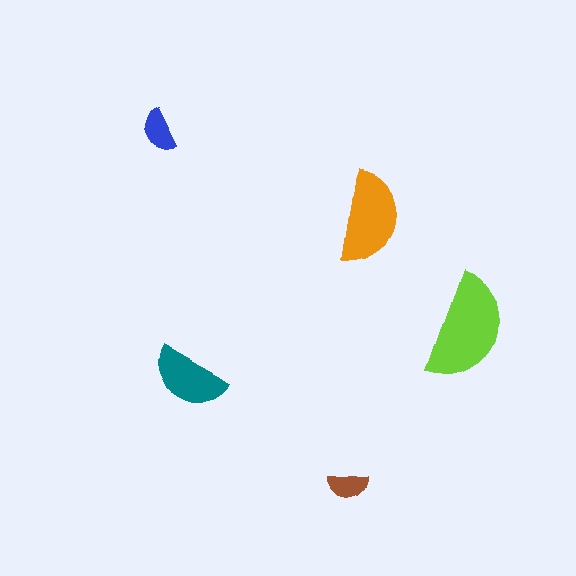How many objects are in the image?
There are 5 objects in the image.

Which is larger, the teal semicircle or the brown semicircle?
The teal one.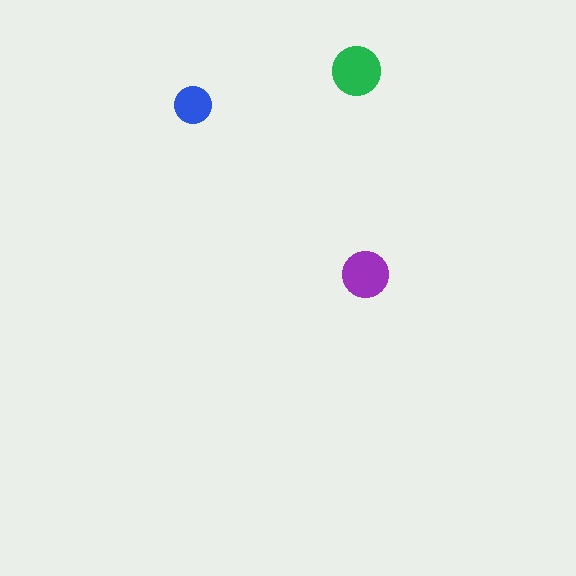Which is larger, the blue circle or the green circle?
The green one.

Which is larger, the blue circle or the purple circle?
The purple one.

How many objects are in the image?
There are 3 objects in the image.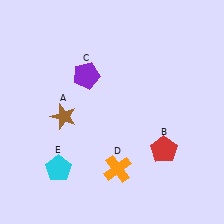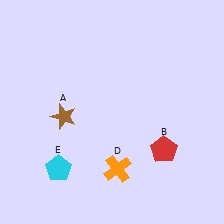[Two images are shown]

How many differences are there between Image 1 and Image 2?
There is 1 difference between the two images.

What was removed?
The purple pentagon (C) was removed in Image 2.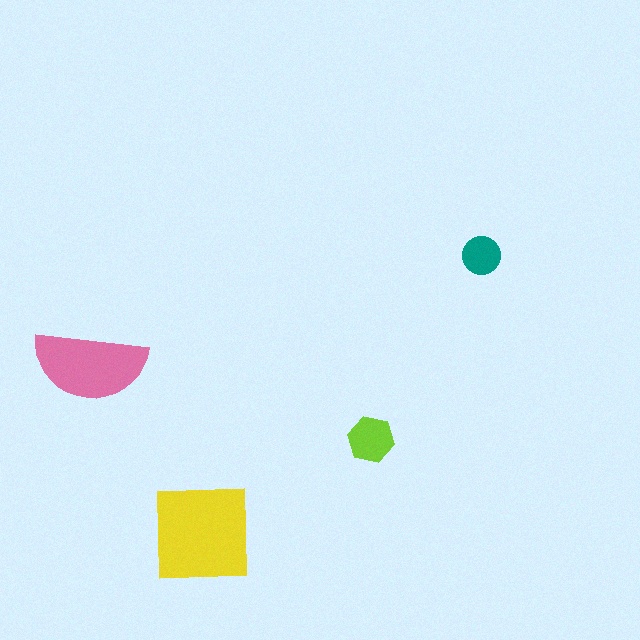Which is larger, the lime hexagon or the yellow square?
The yellow square.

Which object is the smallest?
The teal circle.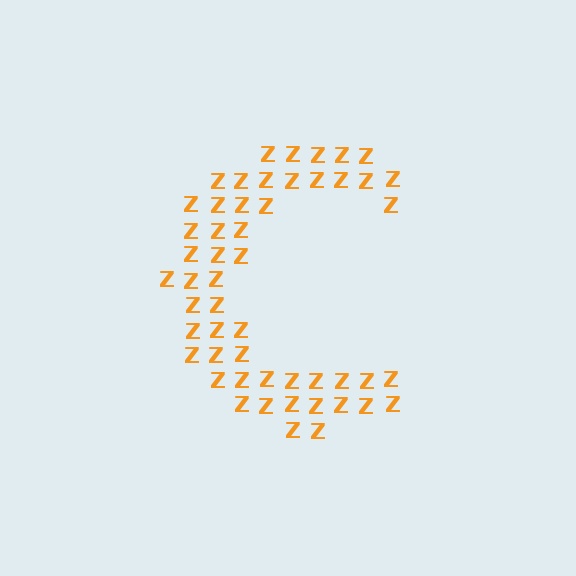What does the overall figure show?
The overall figure shows the letter C.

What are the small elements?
The small elements are letter Z's.